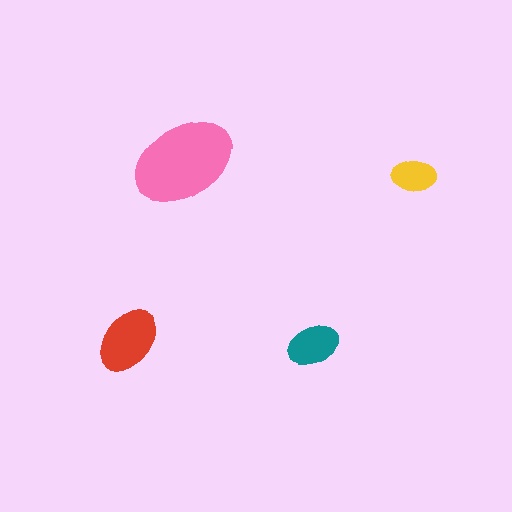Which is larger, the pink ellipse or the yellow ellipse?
The pink one.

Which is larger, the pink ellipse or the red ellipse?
The pink one.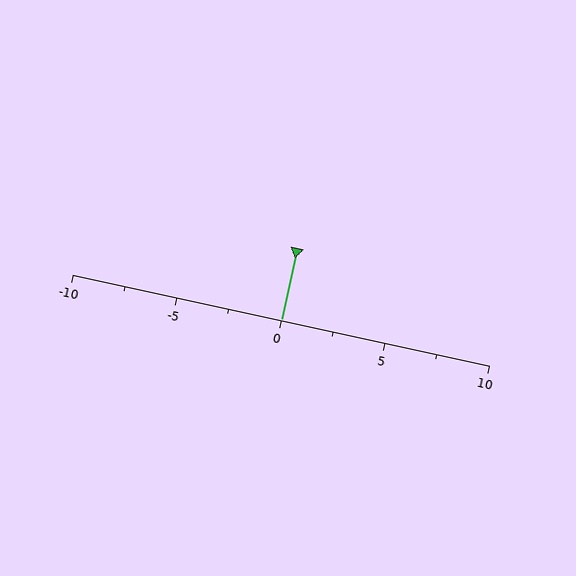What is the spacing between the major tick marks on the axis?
The major ticks are spaced 5 apart.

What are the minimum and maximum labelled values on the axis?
The axis runs from -10 to 10.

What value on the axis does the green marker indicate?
The marker indicates approximately 0.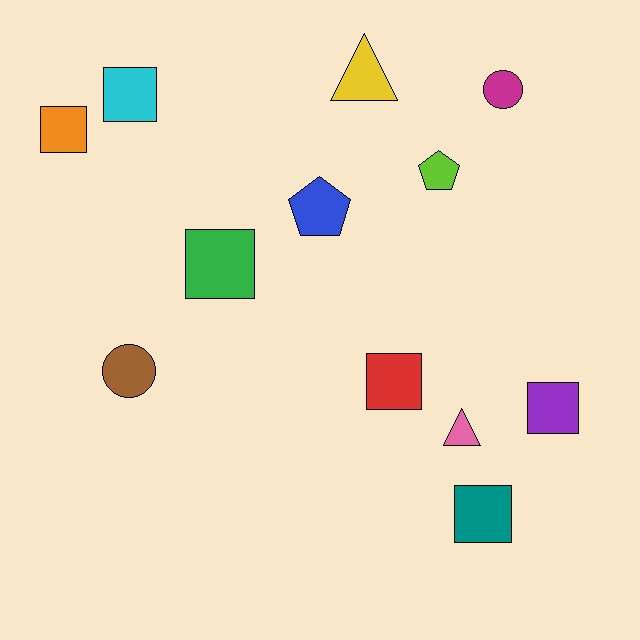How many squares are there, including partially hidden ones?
There are 6 squares.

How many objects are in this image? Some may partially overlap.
There are 12 objects.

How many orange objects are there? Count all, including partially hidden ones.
There is 1 orange object.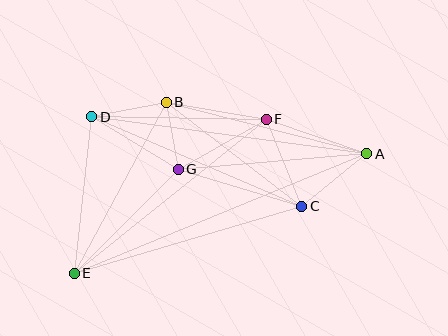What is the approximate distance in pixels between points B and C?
The distance between B and C is approximately 171 pixels.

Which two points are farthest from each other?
Points A and E are farthest from each other.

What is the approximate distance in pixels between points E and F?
The distance between E and F is approximately 246 pixels.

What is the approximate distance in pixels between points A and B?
The distance between A and B is approximately 207 pixels.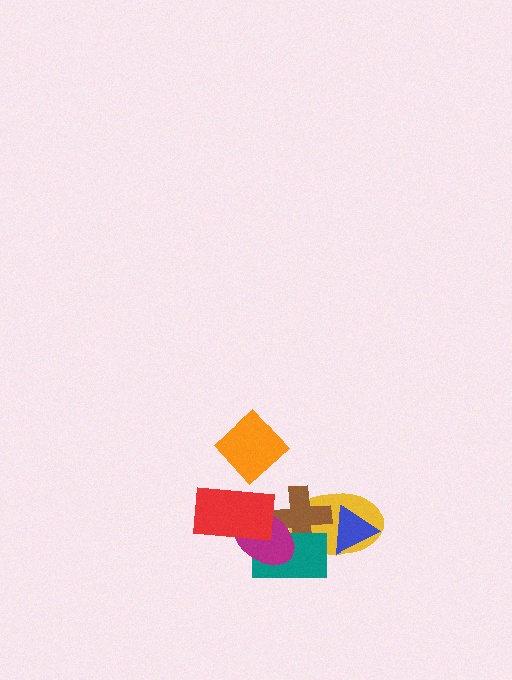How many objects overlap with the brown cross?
4 objects overlap with the brown cross.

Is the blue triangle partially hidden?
No, no other shape covers it.